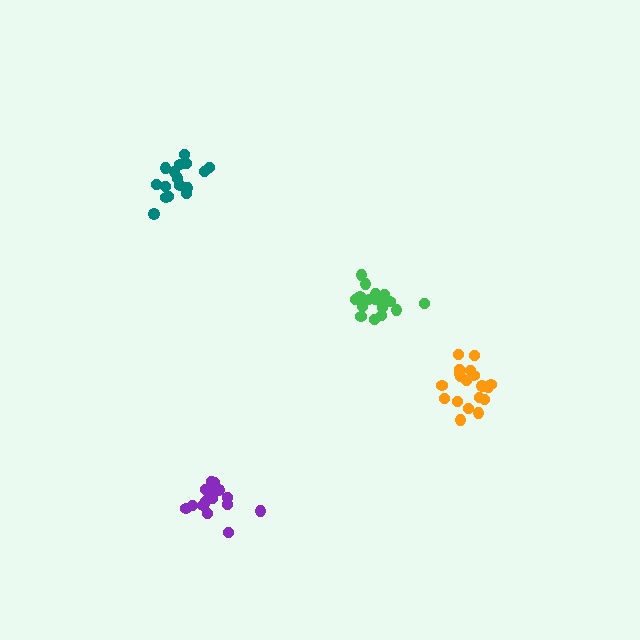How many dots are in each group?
Group 1: 16 dots, Group 2: 17 dots, Group 3: 18 dots, Group 4: 20 dots (71 total).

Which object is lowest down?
The purple cluster is bottommost.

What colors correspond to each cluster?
The clusters are colored: purple, teal, green, orange.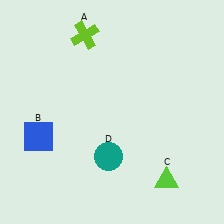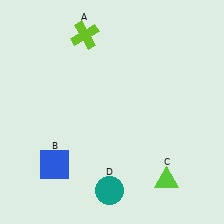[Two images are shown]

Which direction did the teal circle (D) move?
The teal circle (D) moved down.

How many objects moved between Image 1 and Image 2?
2 objects moved between the two images.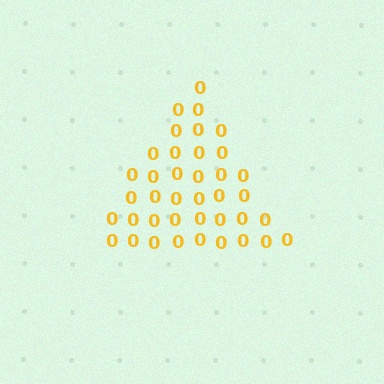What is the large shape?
The large shape is a triangle.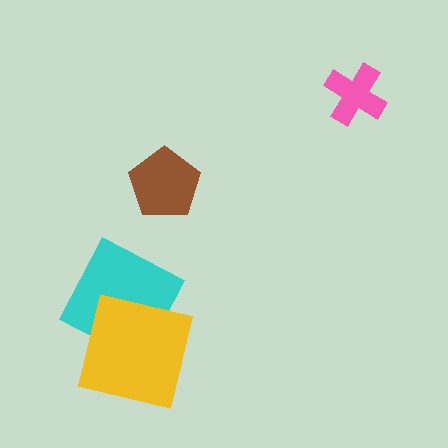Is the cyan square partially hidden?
Yes, it is partially covered by another shape.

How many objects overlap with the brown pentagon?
0 objects overlap with the brown pentagon.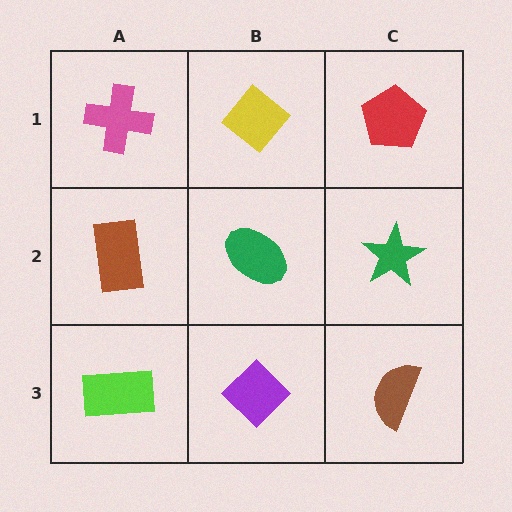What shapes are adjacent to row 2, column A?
A pink cross (row 1, column A), a lime rectangle (row 3, column A), a green ellipse (row 2, column B).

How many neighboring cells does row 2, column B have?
4.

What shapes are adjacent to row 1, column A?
A brown rectangle (row 2, column A), a yellow diamond (row 1, column B).